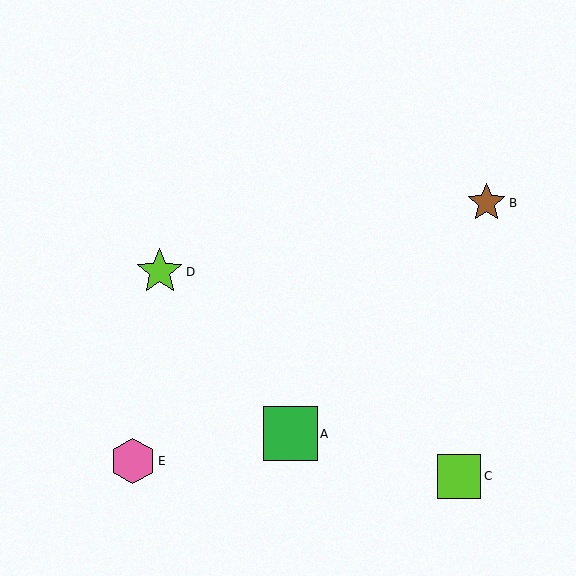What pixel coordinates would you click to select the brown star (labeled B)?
Click at (486, 203) to select the brown star B.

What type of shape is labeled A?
Shape A is a green square.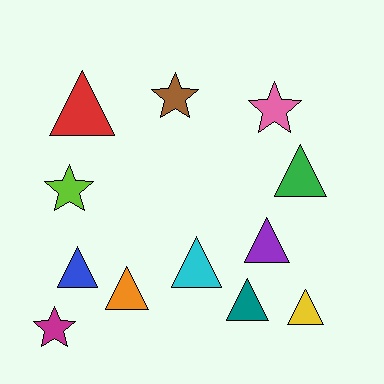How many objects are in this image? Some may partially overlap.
There are 12 objects.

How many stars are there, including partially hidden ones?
There are 4 stars.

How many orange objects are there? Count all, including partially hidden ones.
There is 1 orange object.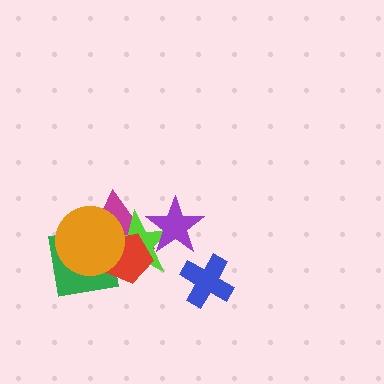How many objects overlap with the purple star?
2 objects overlap with the purple star.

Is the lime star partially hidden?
Yes, it is partially covered by another shape.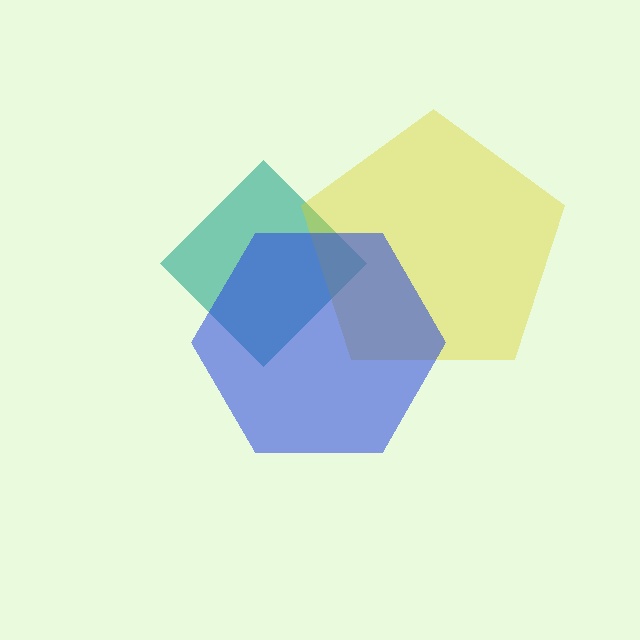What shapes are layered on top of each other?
The layered shapes are: a teal diamond, a yellow pentagon, a blue hexagon.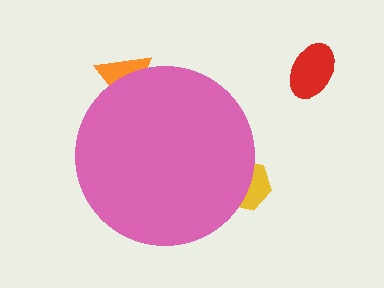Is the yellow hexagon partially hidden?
Yes, the yellow hexagon is partially hidden behind the pink circle.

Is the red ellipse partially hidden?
No, the red ellipse is fully visible.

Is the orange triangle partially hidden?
Yes, the orange triangle is partially hidden behind the pink circle.